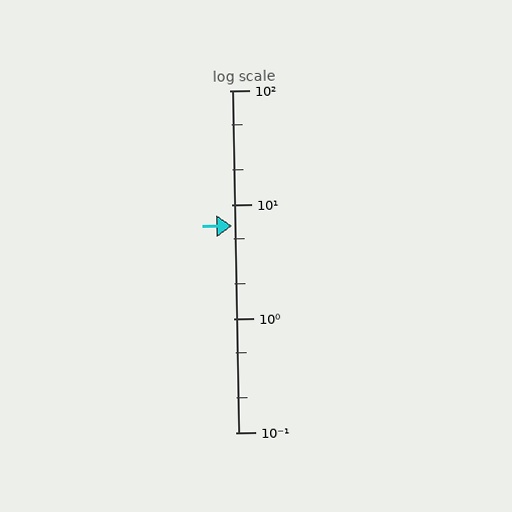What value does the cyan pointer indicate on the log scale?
The pointer indicates approximately 6.5.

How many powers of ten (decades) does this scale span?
The scale spans 3 decades, from 0.1 to 100.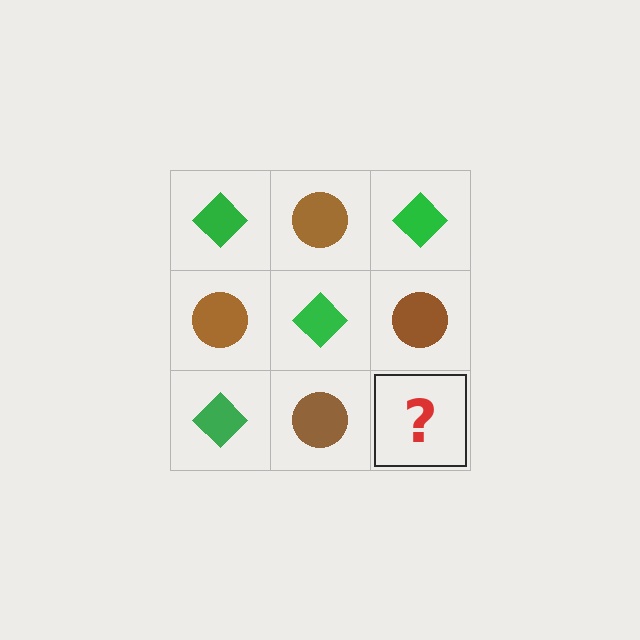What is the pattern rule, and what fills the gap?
The rule is that it alternates green diamond and brown circle in a checkerboard pattern. The gap should be filled with a green diamond.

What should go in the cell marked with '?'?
The missing cell should contain a green diamond.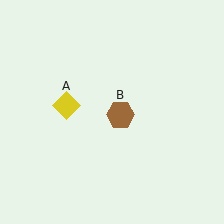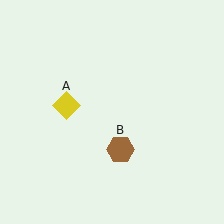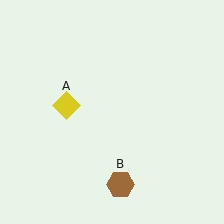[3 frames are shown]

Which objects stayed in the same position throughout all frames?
Yellow diamond (object A) remained stationary.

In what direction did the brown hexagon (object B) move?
The brown hexagon (object B) moved down.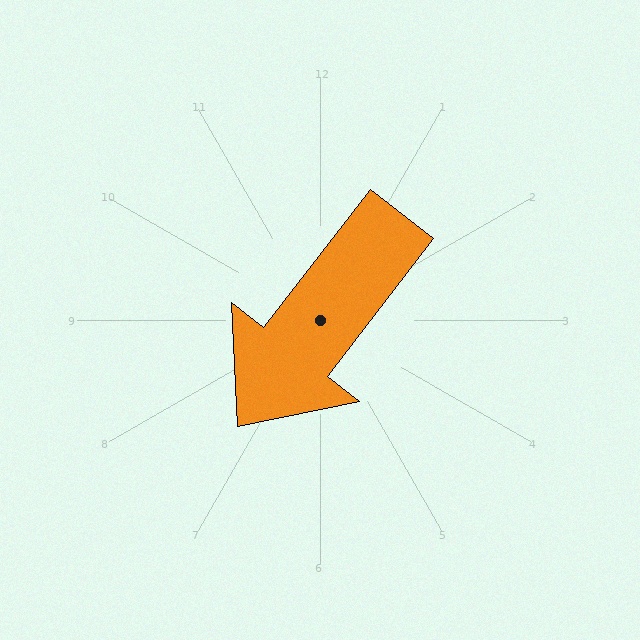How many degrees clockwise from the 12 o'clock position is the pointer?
Approximately 218 degrees.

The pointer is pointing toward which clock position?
Roughly 7 o'clock.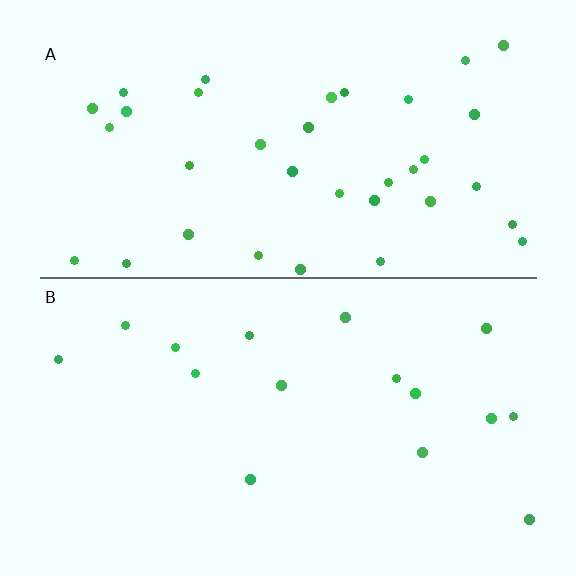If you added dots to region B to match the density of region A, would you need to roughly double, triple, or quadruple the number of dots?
Approximately double.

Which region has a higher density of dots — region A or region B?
A (the top).